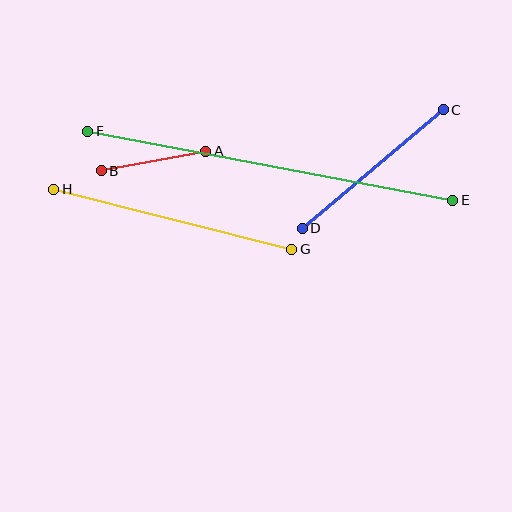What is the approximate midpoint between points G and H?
The midpoint is at approximately (173, 219) pixels.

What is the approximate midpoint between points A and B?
The midpoint is at approximately (154, 161) pixels.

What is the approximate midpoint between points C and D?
The midpoint is at approximately (373, 169) pixels.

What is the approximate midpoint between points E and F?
The midpoint is at approximately (270, 166) pixels.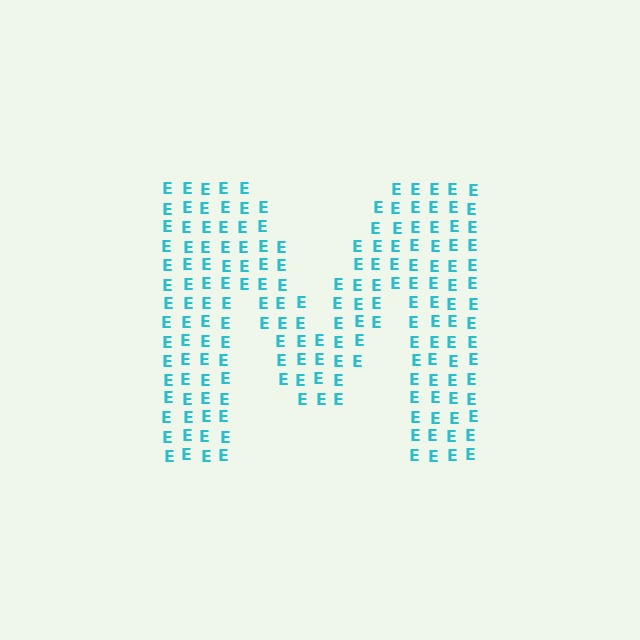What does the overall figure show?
The overall figure shows the letter M.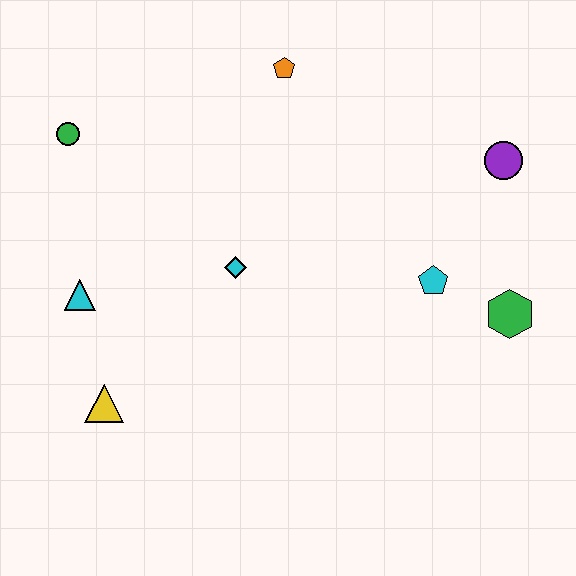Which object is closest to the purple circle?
The cyan pentagon is closest to the purple circle.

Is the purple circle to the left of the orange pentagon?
No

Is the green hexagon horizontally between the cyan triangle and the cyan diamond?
No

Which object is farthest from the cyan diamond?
The purple circle is farthest from the cyan diamond.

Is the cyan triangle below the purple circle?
Yes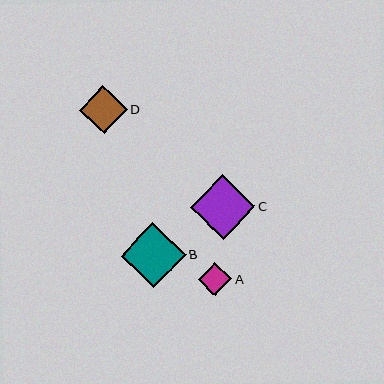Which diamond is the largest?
Diamond B is the largest with a size of approximately 65 pixels.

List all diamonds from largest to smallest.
From largest to smallest: B, C, D, A.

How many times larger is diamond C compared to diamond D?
Diamond C is approximately 1.3 times the size of diamond D.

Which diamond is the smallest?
Diamond A is the smallest with a size of approximately 34 pixels.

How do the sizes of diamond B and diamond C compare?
Diamond B and diamond C are approximately the same size.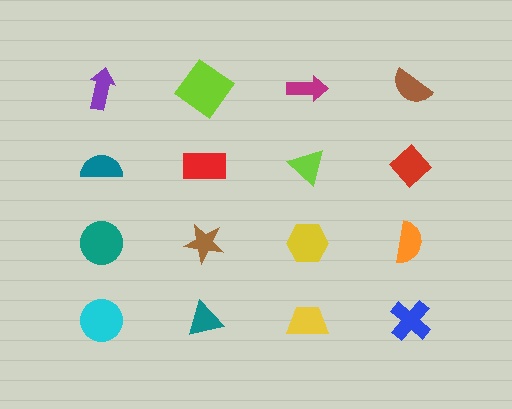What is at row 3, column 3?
A yellow hexagon.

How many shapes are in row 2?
4 shapes.